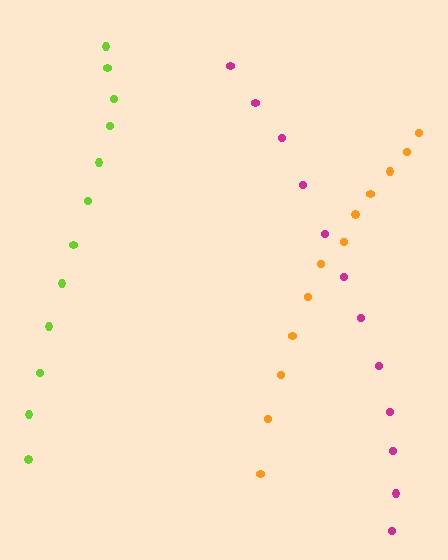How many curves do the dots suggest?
There are 3 distinct paths.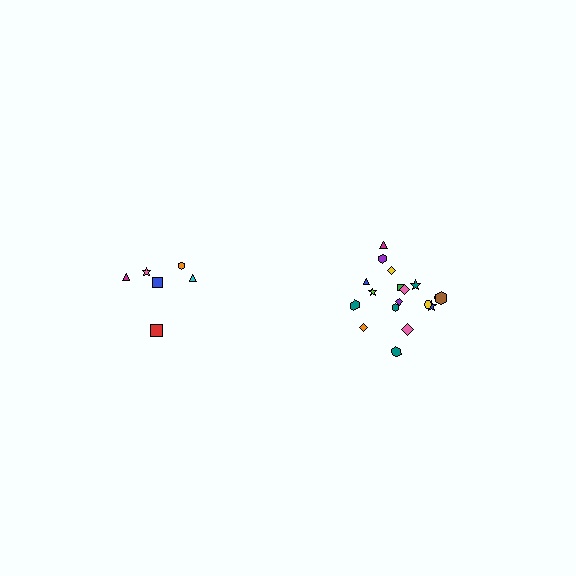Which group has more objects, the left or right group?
The right group.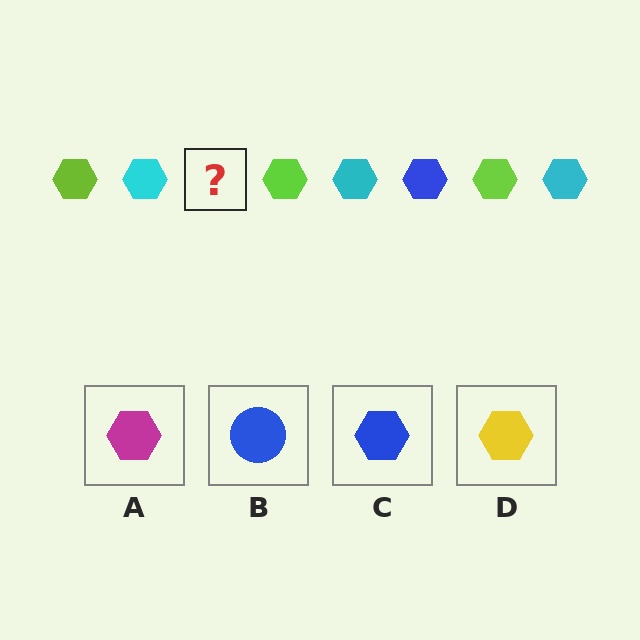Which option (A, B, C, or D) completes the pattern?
C.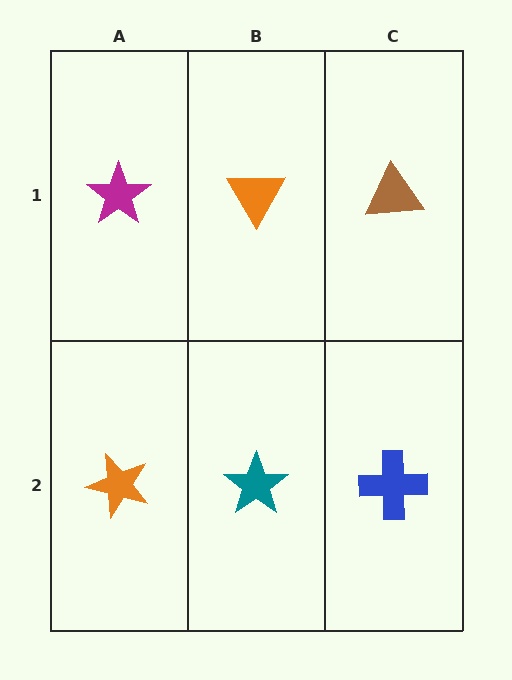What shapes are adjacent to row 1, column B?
A teal star (row 2, column B), a magenta star (row 1, column A), a brown triangle (row 1, column C).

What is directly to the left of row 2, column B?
An orange star.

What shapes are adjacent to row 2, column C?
A brown triangle (row 1, column C), a teal star (row 2, column B).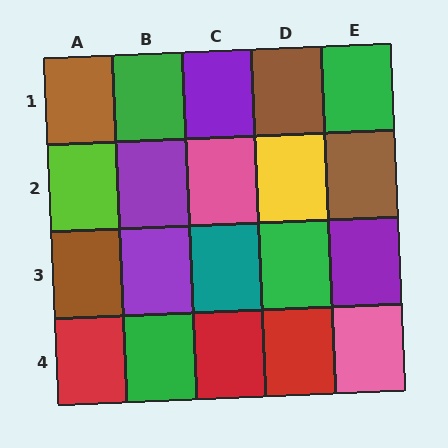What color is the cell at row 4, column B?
Green.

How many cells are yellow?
1 cell is yellow.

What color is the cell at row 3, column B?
Purple.